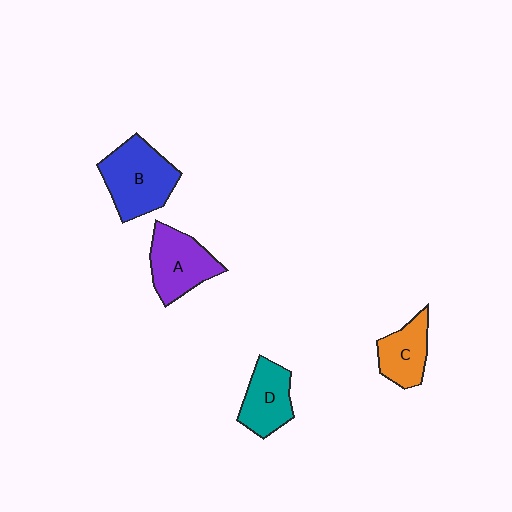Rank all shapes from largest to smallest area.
From largest to smallest: B (blue), A (purple), D (teal), C (orange).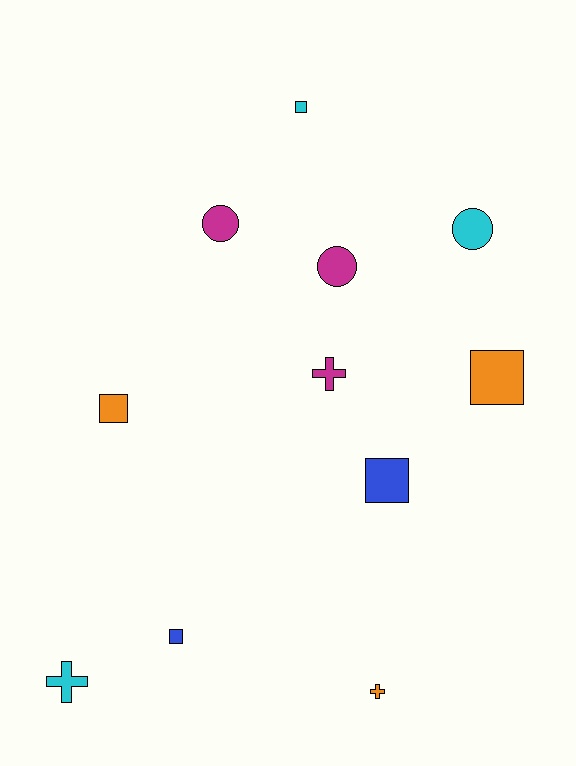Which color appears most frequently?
Orange, with 3 objects.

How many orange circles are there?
There are no orange circles.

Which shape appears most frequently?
Square, with 5 objects.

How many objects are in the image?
There are 11 objects.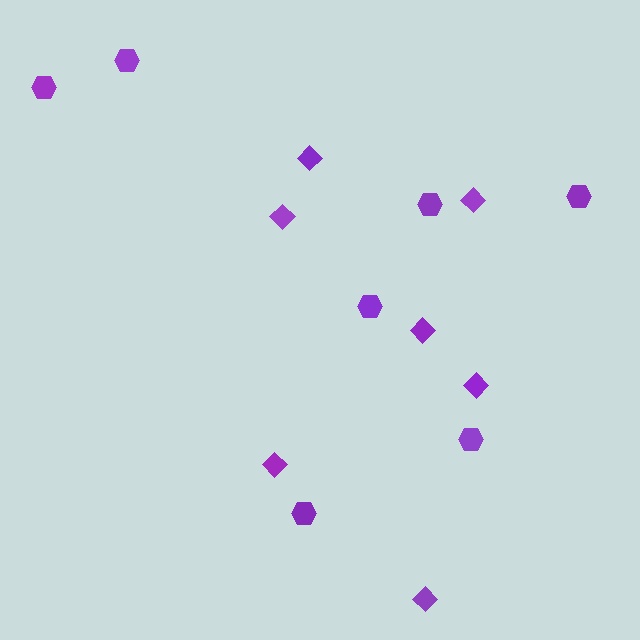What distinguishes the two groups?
There are 2 groups: one group of hexagons (7) and one group of diamonds (7).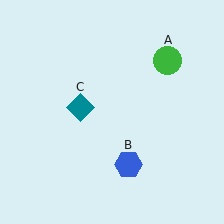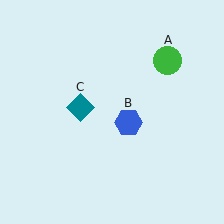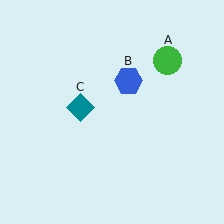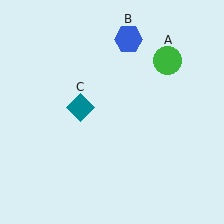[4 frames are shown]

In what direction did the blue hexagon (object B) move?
The blue hexagon (object B) moved up.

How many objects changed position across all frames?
1 object changed position: blue hexagon (object B).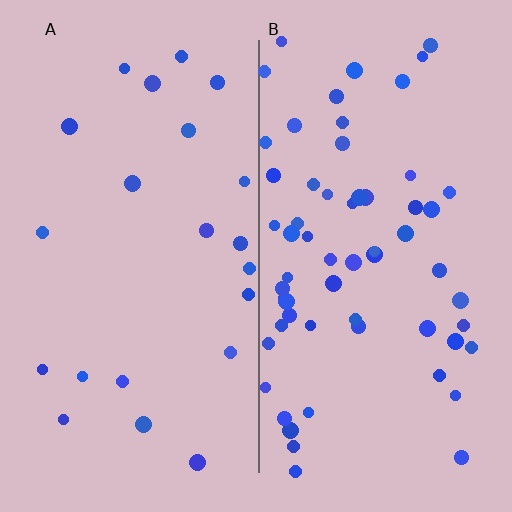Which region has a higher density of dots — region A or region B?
B (the right).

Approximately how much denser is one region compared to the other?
Approximately 2.9× — region B over region A.